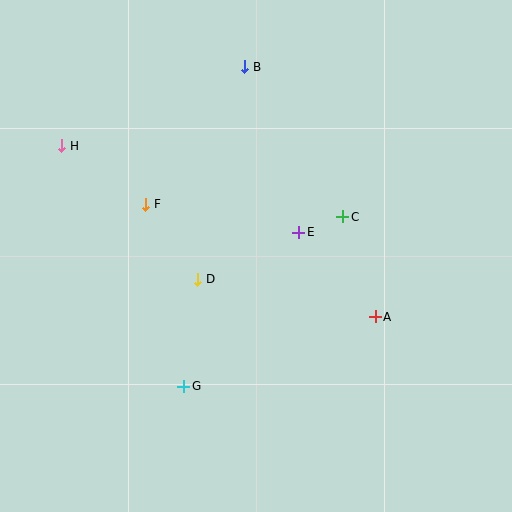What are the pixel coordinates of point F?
Point F is at (146, 204).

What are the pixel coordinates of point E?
Point E is at (299, 232).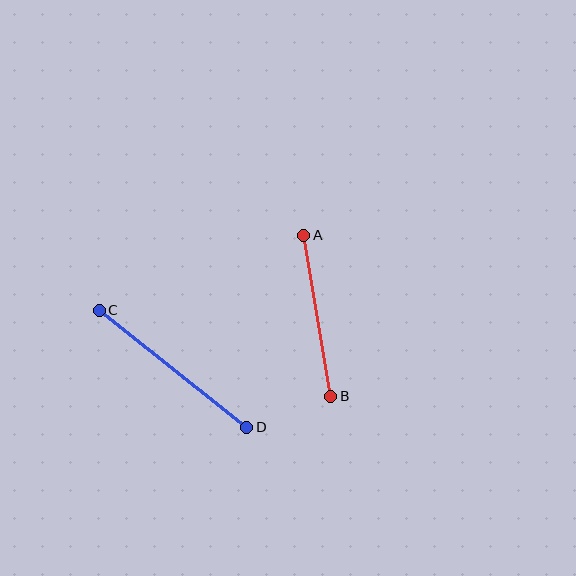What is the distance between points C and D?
The distance is approximately 188 pixels.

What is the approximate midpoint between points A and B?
The midpoint is at approximately (317, 316) pixels.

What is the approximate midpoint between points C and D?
The midpoint is at approximately (173, 369) pixels.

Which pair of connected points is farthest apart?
Points C and D are farthest apart.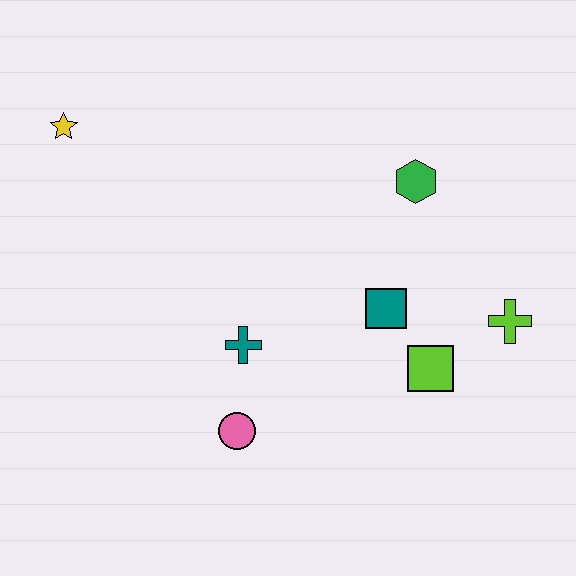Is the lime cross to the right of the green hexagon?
Yes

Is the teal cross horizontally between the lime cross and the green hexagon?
No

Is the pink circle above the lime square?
No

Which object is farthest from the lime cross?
The yellow star is farthest from the lime cross.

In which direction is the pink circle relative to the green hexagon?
The pink circle is below the green hexagon.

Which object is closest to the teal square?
The lime square is closest to the teal square.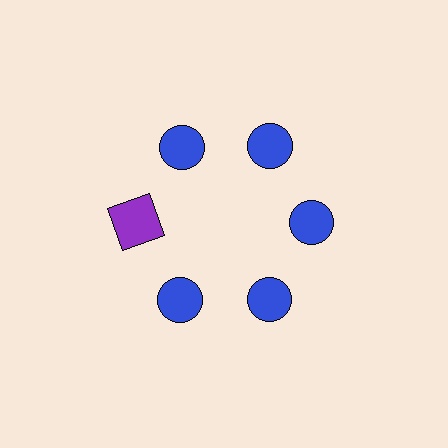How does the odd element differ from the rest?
It differs in both color (purple instead of blue) and shape (square instead of circle).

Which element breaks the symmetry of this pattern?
The purple square at roughly the 9 o'clock position breaks the symmetry. All other shapes are blue circles.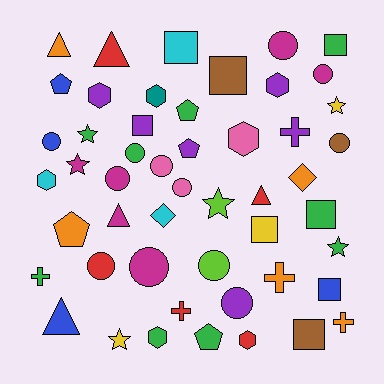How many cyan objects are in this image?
There are 3 cyan objects.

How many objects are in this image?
There are 50 objects.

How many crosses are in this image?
There are 5 crosses.